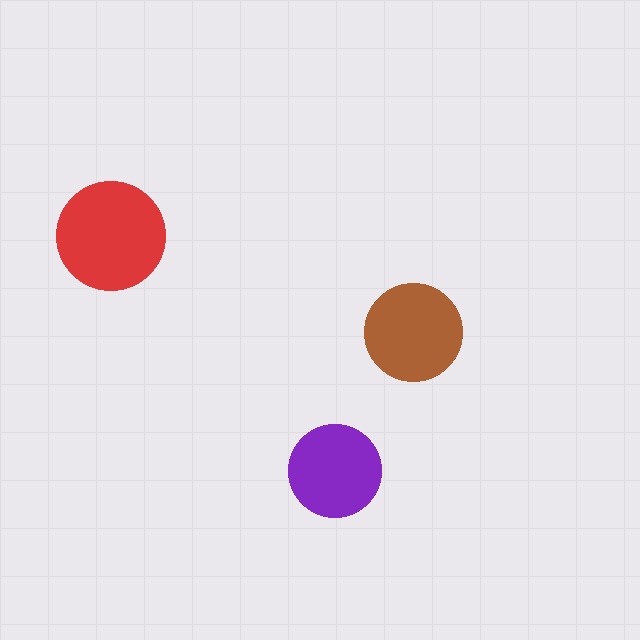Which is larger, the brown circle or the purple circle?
The brown one.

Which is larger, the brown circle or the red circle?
The red one.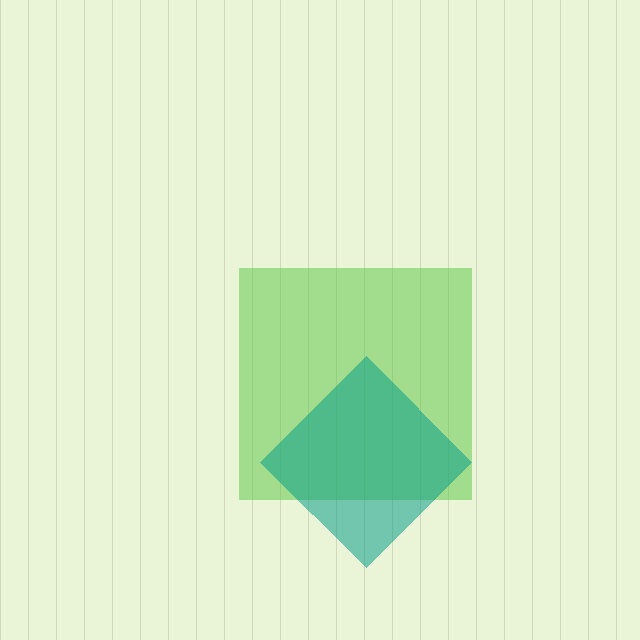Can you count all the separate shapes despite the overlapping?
Yes, there are 2 separate shapes.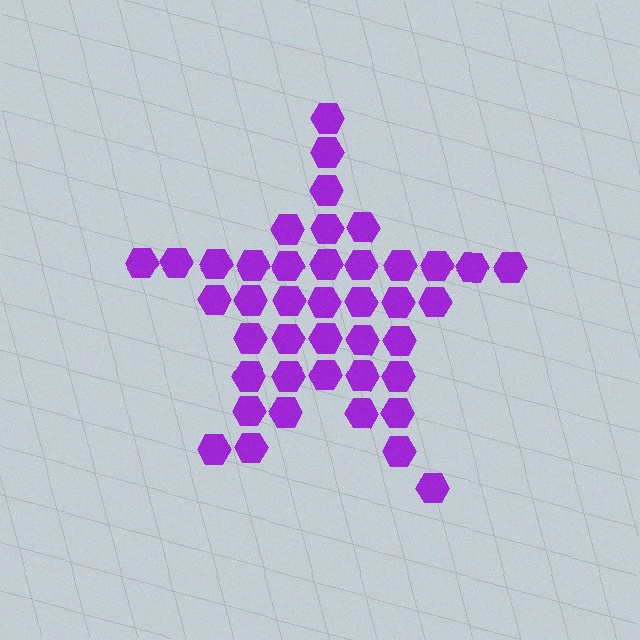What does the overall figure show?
The overall figure shows a star.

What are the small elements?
The small elements are hexagons.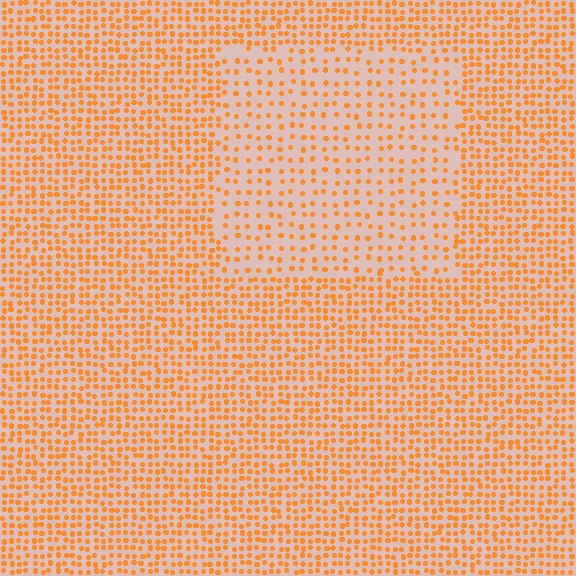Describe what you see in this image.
The image contains small orange elements arranged at two different densities. A rectangle-shaped region is visible where the elements are less densely packed than the surrounding area.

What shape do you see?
I see a rectangle.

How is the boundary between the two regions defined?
The boundary is defined by a change in element density (approximately 2.1x ratio). All elements are the same color, size, and shape.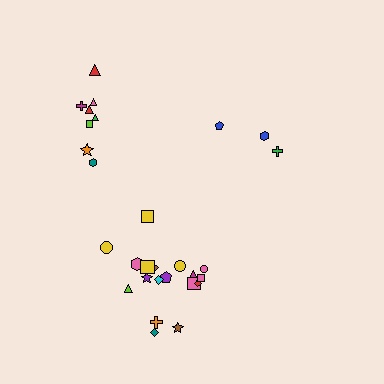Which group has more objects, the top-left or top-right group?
The top-left group.